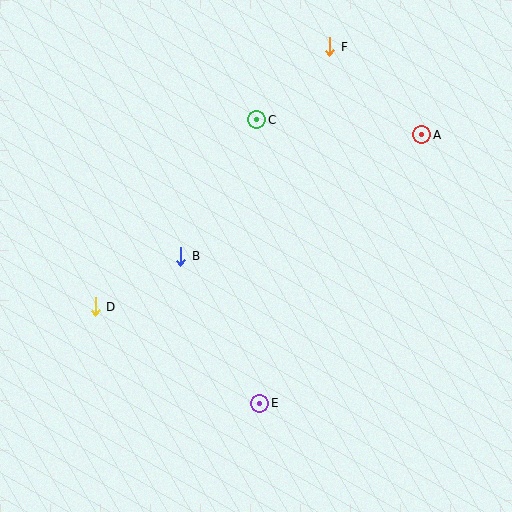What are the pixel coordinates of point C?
Point C is at (257, 120).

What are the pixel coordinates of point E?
Point E is at (260, 403).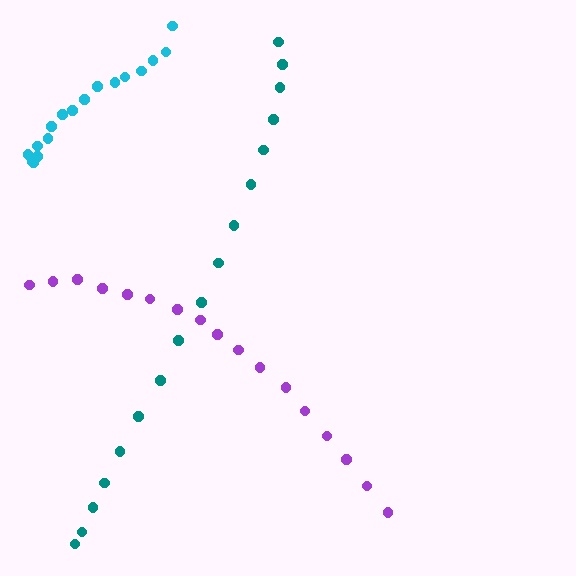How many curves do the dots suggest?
There are 3 distinct paths.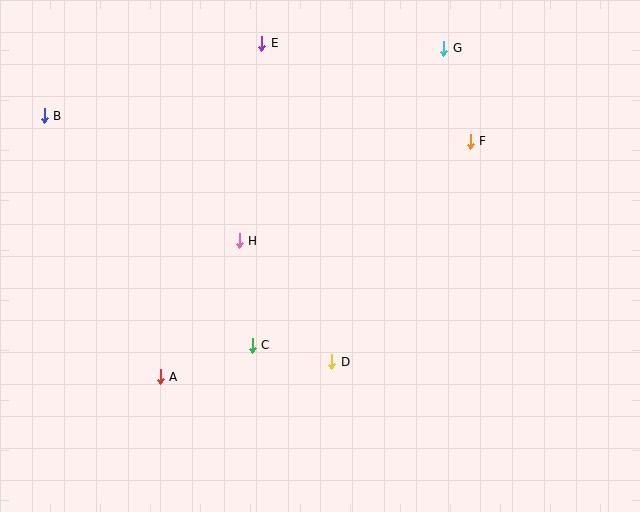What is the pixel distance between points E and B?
The distance between E and B is 229 pixels.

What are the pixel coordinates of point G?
Point G is at (444, 48).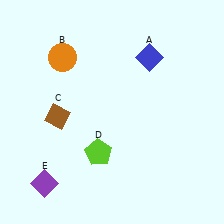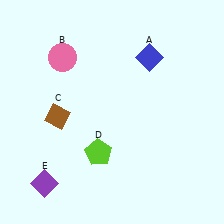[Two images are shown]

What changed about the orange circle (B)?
In Image 1, B is orange. In Image 2, it changed to pink.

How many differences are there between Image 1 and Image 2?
There is 1 difference between the two images.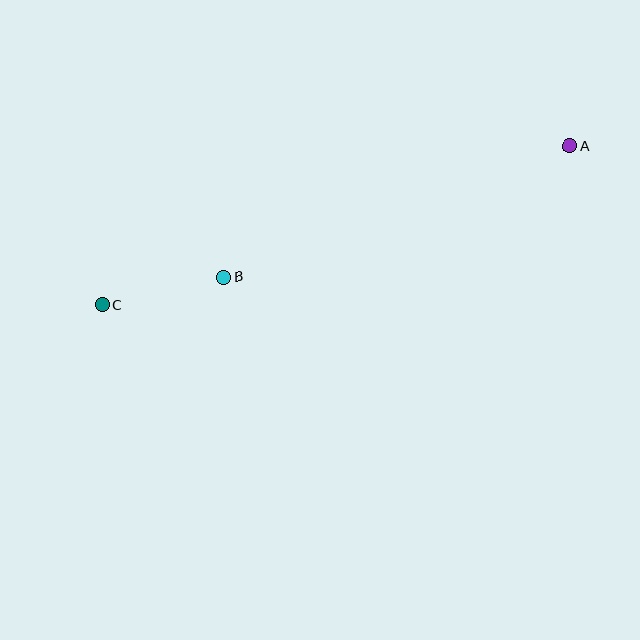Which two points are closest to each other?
Points B and C are closest to each other.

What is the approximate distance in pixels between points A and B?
The distance between A and B is approximately 370 pixels.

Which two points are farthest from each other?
Points A and C are farthest from each other.